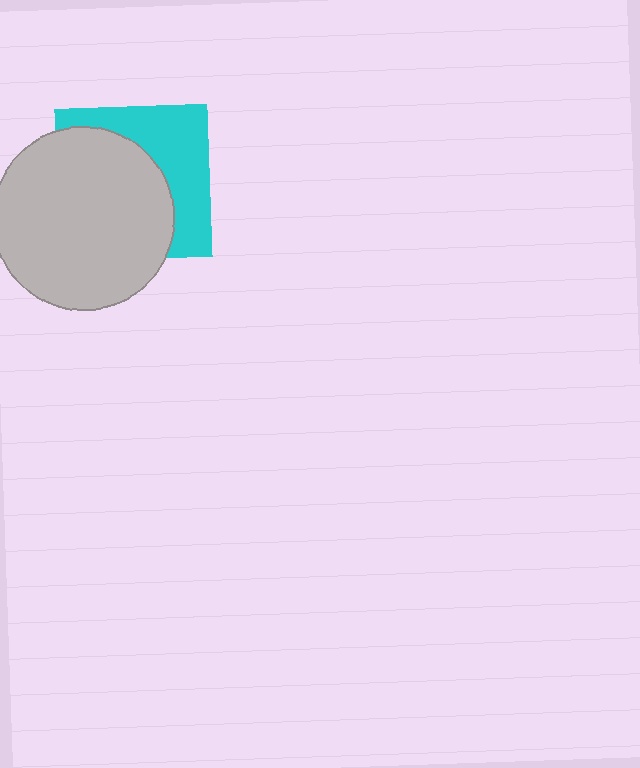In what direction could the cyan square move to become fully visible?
The cyan square could move right. That would shift it out from behind the light gray circle entirely.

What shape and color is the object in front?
The object in front is a light gray circle.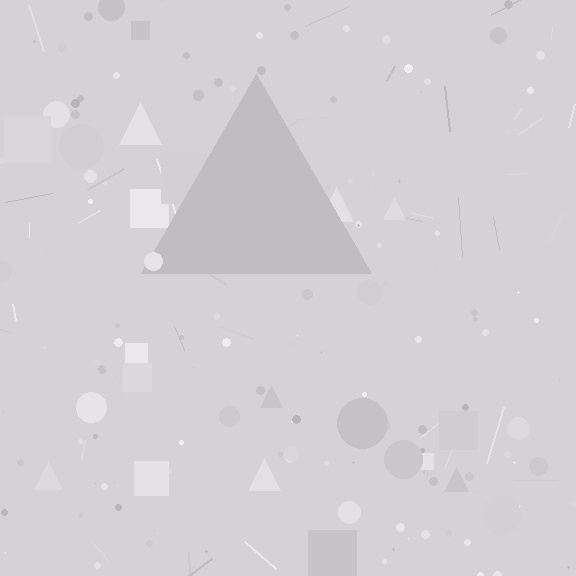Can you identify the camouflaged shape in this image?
The camouflaged shape is a triangle.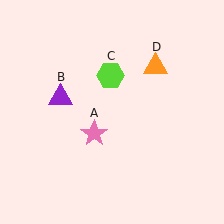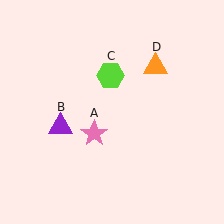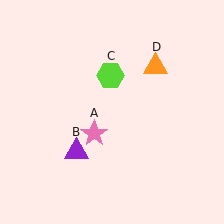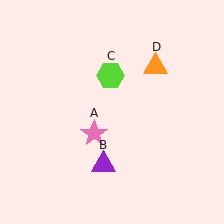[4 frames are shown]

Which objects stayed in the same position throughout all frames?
Pink star (object A) and lime hexagon (object C) and orange triangle (object D) remained stationary.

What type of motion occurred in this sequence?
The purple triangle (object B) rotated counterclockwise around the center of the scene.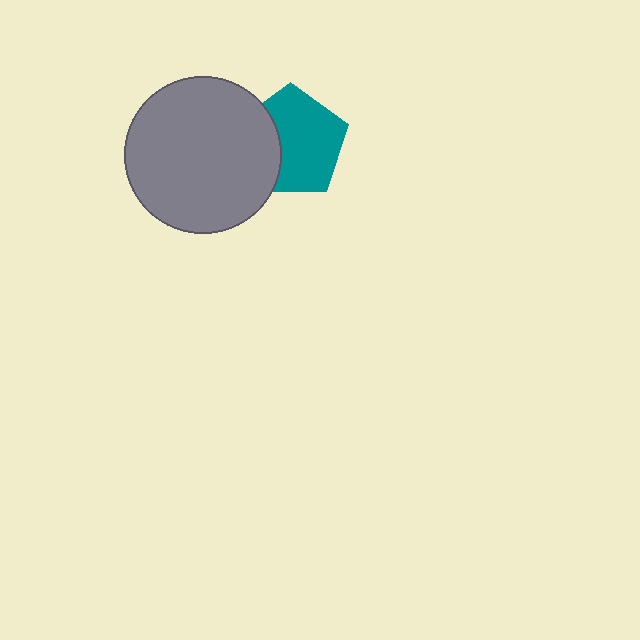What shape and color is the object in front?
The object in front is a gray circle.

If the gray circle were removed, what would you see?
You would see the complete teal pentagon.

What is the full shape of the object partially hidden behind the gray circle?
The partially hidden object is a teal pentagon.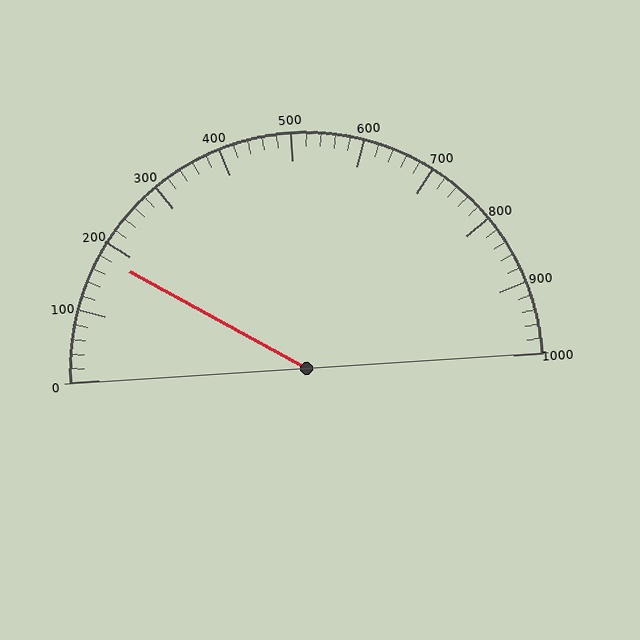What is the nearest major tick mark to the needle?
The nearest major tick mark is 200.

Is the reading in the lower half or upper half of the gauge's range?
The reading is in the lower half of the range (0 to 1000).